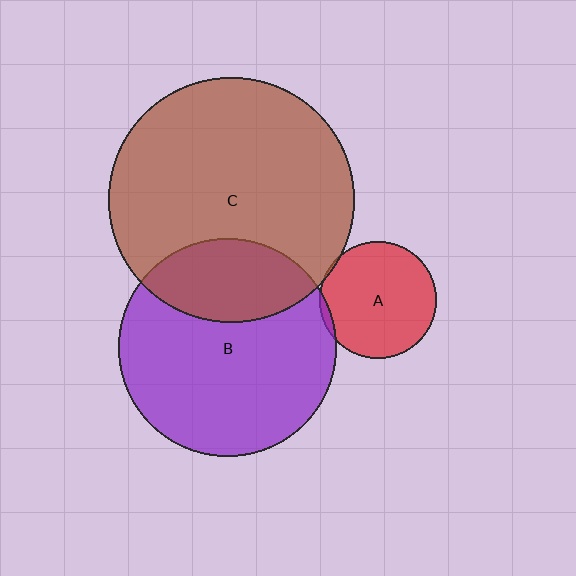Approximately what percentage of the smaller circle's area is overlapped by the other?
Approximately 30%.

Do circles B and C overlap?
Yes.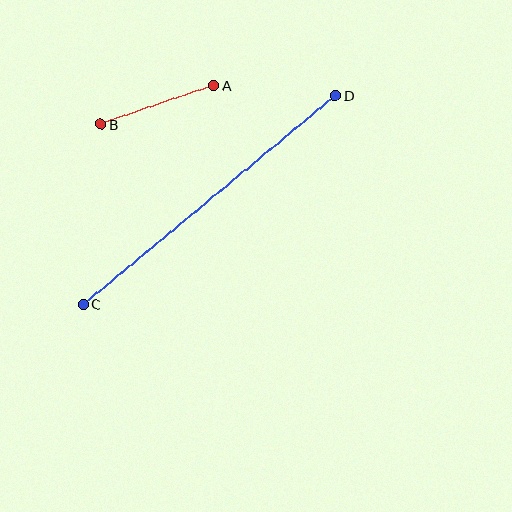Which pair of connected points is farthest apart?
Points C and D are farthest apart.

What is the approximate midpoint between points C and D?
The midpoint is at approximately (209, 200) pixels.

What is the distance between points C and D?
The distance is approximately 327 pixels.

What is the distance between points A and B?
The distance is approximately 119 pixels.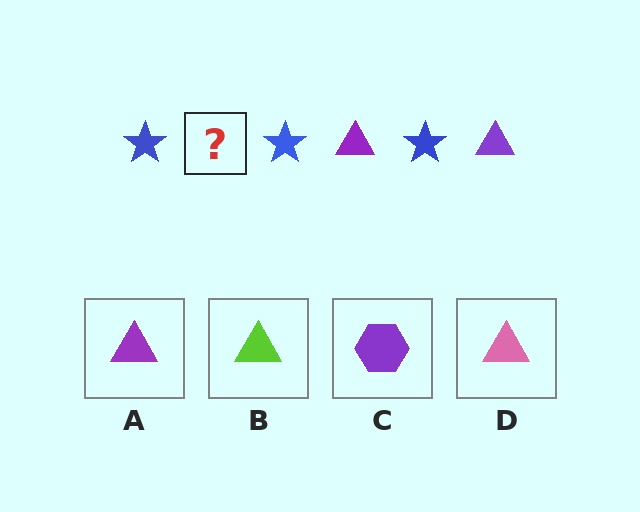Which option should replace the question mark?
Option A.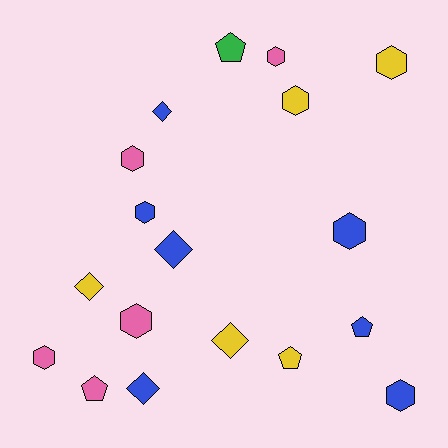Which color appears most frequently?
Blue, with 7 objects.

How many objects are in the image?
There are 18 objects.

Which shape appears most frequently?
Hexagon, with 9 objects.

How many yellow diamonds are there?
There are 2 yellow diamonds.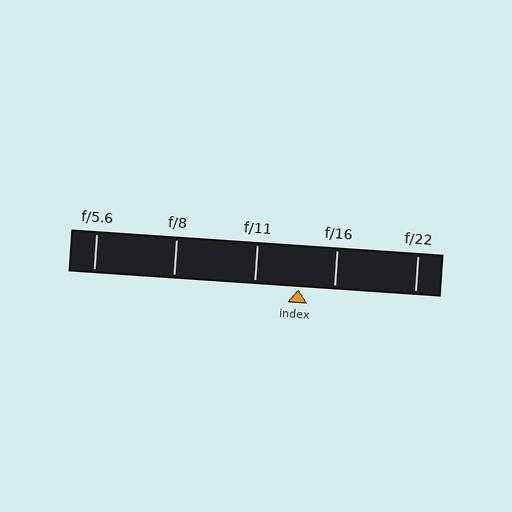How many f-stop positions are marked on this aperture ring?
There are 5 f-stop positions marked.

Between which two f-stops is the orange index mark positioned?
The index mark is between f/11 and f/16.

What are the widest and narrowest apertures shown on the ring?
The widest aperture shown is f/5.6 and the narrowest is f/22.